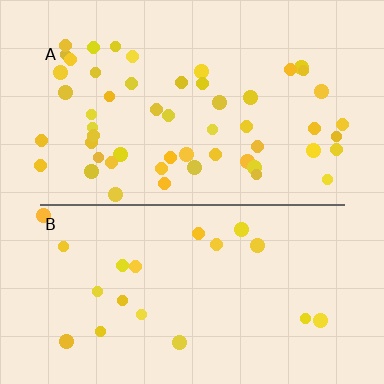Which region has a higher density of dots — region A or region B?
A (the top).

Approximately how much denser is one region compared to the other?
Approximately 2.7× — region A over region B.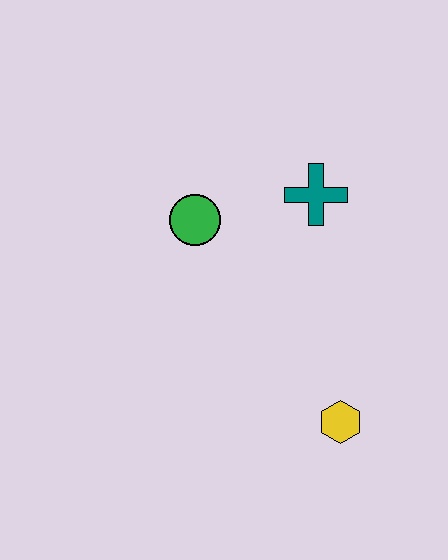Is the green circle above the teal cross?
No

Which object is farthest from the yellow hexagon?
The green circle is farthest from the yellow hexagon.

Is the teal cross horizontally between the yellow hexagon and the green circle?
Yes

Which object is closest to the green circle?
The teal cross is closest to the green circle.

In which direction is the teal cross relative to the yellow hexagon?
The teal cross is above the yellow hexagon.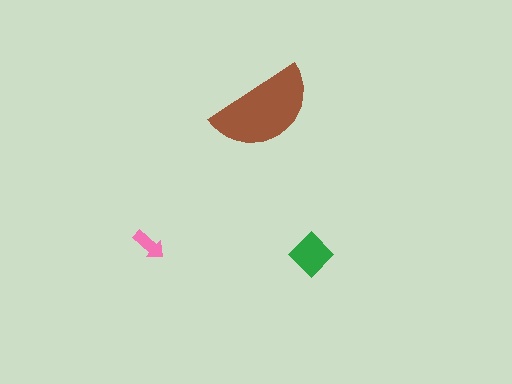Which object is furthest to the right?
The green diamond is rightmost.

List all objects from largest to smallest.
The brown semicircle, the green diamond, the pink arrow.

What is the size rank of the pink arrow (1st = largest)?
3rd.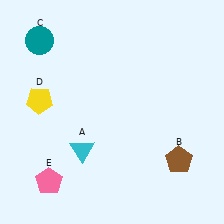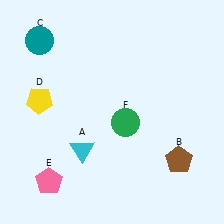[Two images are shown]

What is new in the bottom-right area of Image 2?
A green circle (F) was added in the bottom-right area of Image 2.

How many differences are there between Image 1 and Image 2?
There is 1 difference between the two images.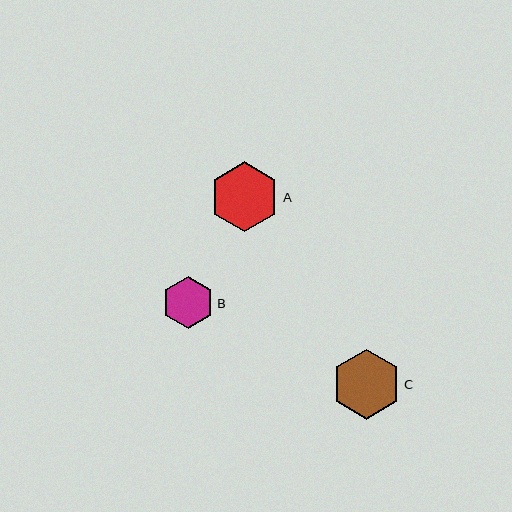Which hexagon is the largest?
Hexagon C is the largest with a size of approximately 70 pixels.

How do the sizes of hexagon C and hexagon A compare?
Hexagon C and hexagon A are approximately the same size.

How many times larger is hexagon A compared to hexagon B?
Hexagon A is approximately 1.3 times the size of hexagon B.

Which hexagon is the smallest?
Hexagon B is the smallest with a size of approximately 52 pixels.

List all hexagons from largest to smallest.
From largest to smallest: C, A, B.